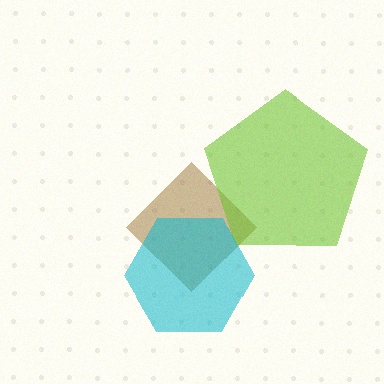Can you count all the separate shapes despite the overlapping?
Yes, there are 3 separate shapes.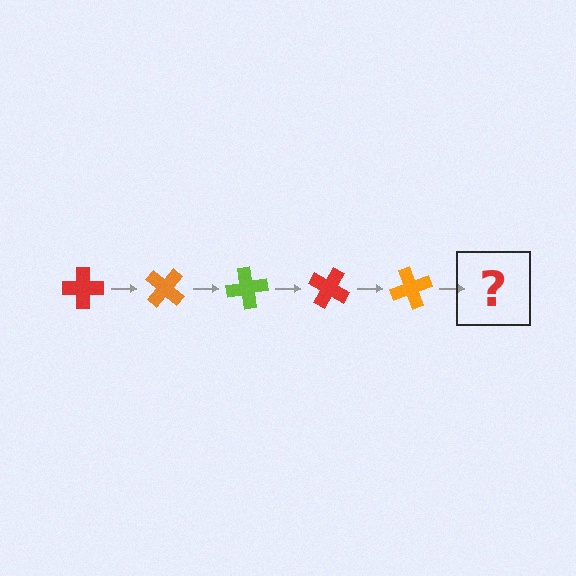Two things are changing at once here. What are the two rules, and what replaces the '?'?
The two rules are that it rotates 40 degrees each step and the color cycles through red, orange, and lime. The '?' should be a lime cross, rotated 200 degrees from the start.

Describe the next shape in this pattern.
It should be a lime cross, rotated 200 degrees from the start.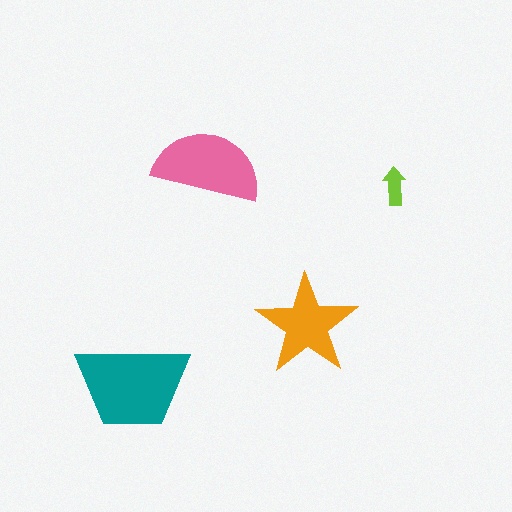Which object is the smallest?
The lime arrow.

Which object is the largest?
The teal trapezoid.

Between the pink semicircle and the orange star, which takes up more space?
The pink semicircle.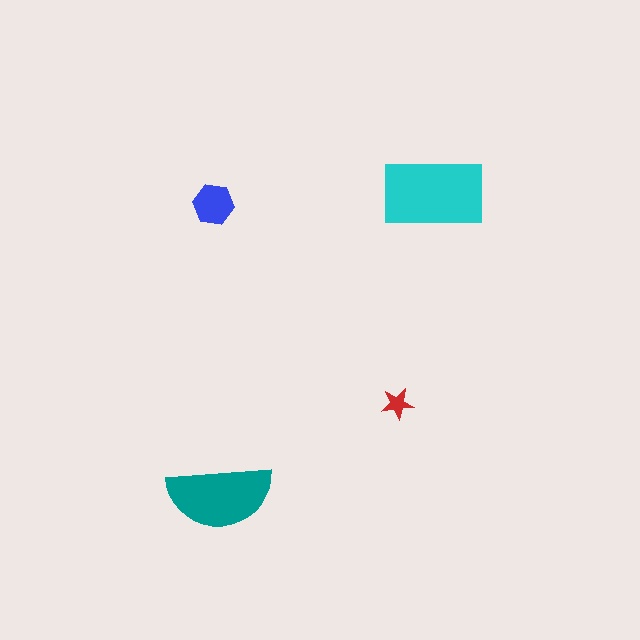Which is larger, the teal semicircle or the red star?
The teal semicircle.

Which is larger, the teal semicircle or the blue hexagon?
The teal semicircle.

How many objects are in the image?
There are 4 objects in the image.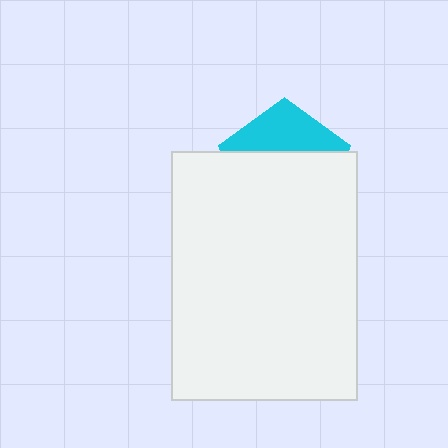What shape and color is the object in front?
The object in front is a white rectangle.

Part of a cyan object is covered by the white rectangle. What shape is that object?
It is a pentagon.